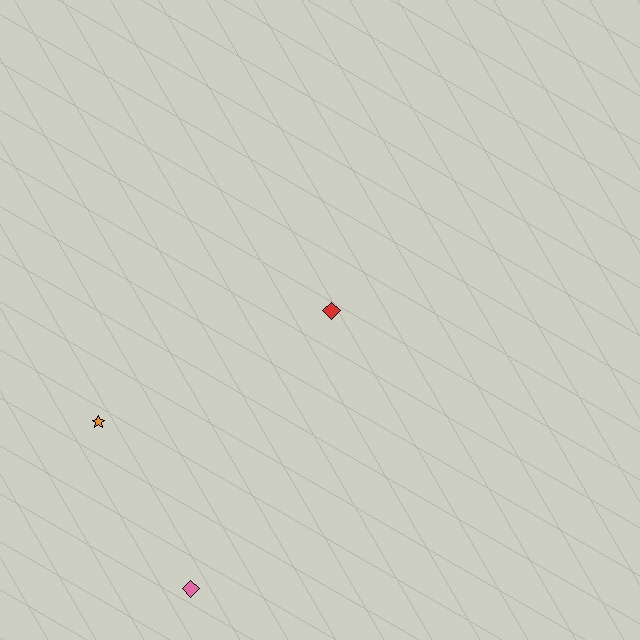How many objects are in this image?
There are 3 objects.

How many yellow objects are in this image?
There are no yellow objects.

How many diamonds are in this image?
There are 2 diamonds.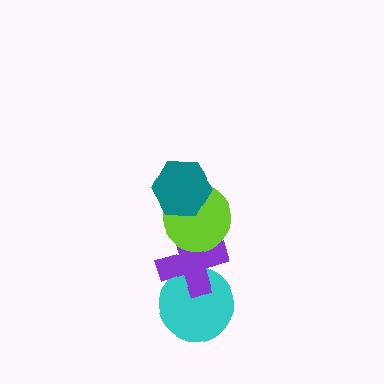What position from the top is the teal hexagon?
The teal hexagon is 1st from the top.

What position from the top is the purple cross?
The purple cross is 3rd from the top.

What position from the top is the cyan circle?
The cyan circle is 4th from the top.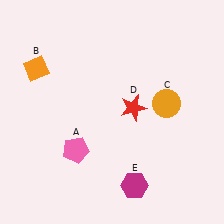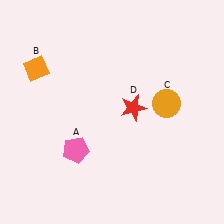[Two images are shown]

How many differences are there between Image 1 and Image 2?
There is 1 difference between the two images.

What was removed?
The magenta hexagon (E) was removed in Image 2.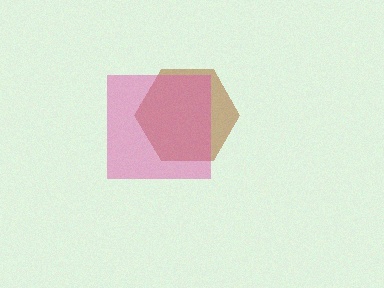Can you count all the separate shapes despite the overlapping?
Yes, there are 2 separate shapes.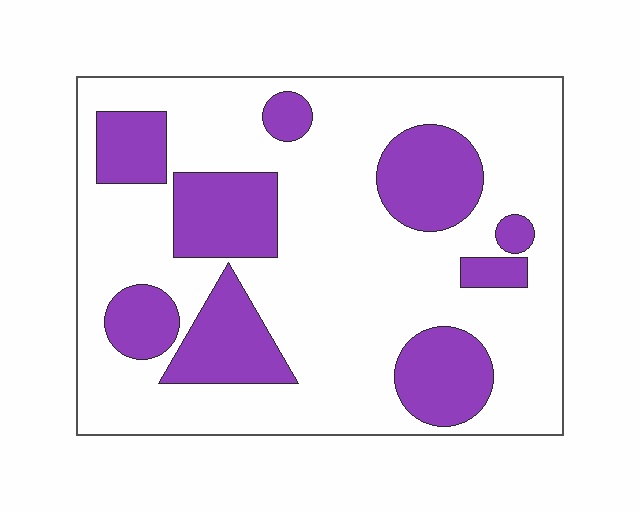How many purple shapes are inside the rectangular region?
9.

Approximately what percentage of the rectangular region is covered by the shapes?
Approximately 30%.